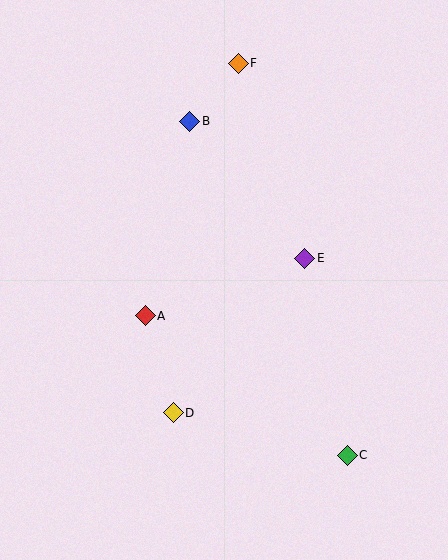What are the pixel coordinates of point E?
Point E is at (305, 258).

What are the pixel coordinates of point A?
Point A is at (145, 316).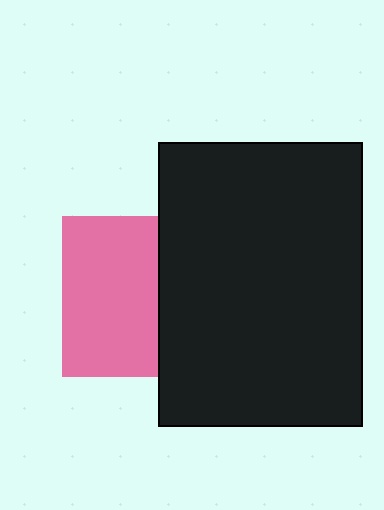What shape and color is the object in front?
The object in front is a black rectangle.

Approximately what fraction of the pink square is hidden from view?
Roughly 41% of the pink square is hidden behind the black rectangle.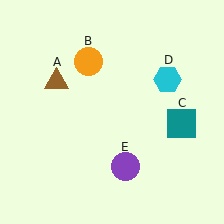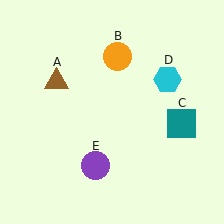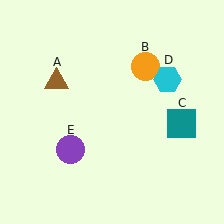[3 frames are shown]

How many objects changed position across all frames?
2 objects changed position: orange circle (object B), purple circle (object E).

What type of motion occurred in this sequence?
The orange circle (object B), purple circle (object E) rotated clockwise around the center of the scene.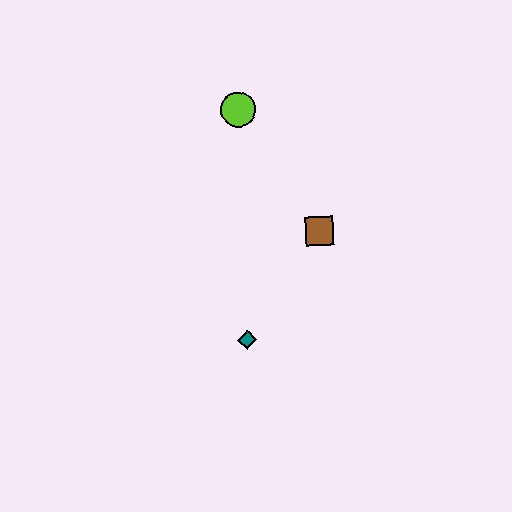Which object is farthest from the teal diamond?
The lime circle is farthest from the teal diamond.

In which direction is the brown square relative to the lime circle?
The brown square is below the lime circle.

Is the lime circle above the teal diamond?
Yes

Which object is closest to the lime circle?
The brown square is closest to the lime circle.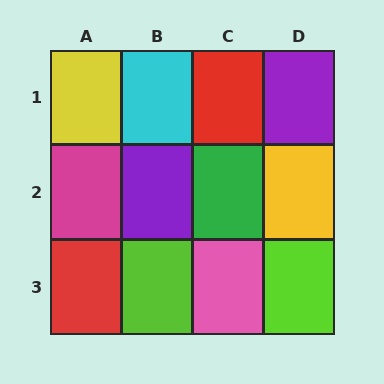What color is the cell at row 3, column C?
Pink.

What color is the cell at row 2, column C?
Green.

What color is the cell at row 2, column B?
Purple.